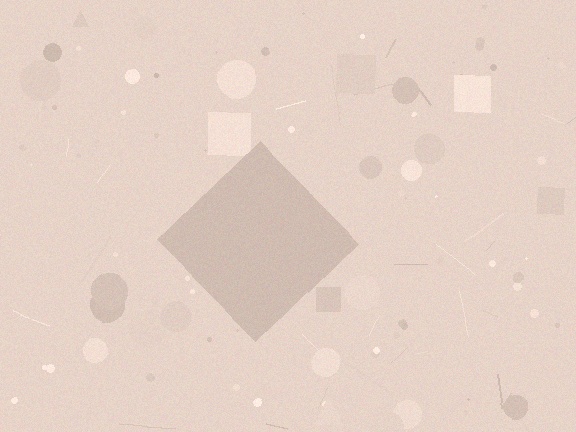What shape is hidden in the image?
A diamond is hidden in the image.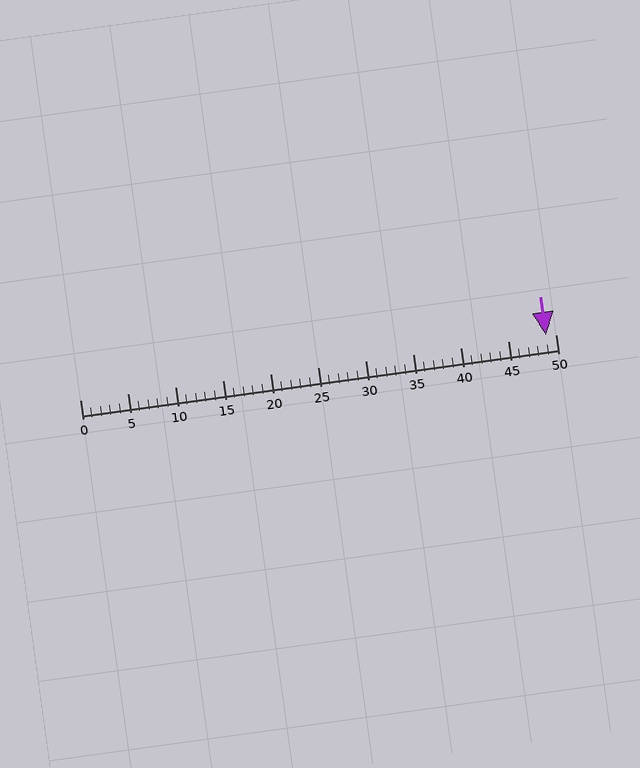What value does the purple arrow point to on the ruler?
The purple arrow points to approximately 49.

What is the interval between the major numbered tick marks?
The major tick marks are spaced 5 units apart.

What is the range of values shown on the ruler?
The ruler shows values from 0 to 50.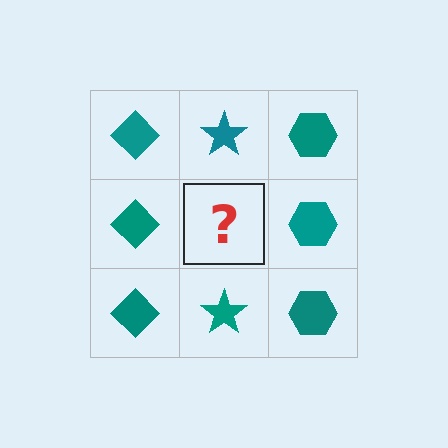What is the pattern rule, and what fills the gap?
The rule is that each column has a consistent shape. The gap should be filled with a teal star.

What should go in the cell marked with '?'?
The missing cell should contain a teal star.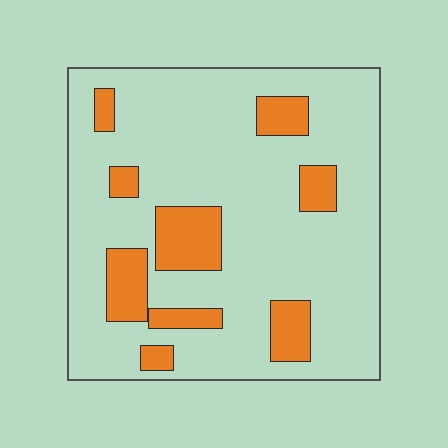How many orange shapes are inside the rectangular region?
9.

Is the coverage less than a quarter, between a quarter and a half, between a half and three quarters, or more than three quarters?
Less than a quarter.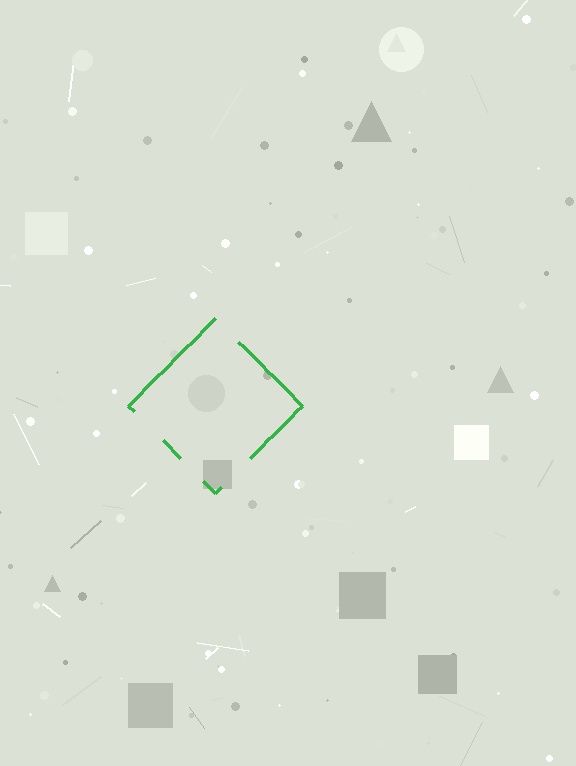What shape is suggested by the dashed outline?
The dashed outline suggests a diamond.